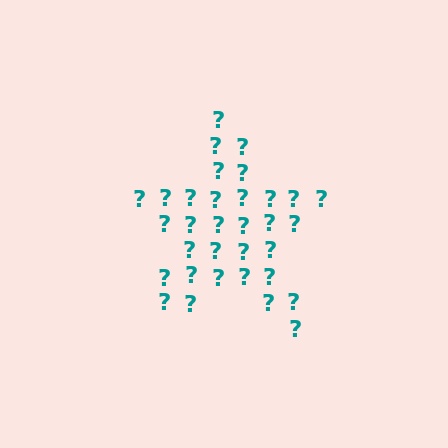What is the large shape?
The large shape is a star.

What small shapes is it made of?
It is made of small question marks.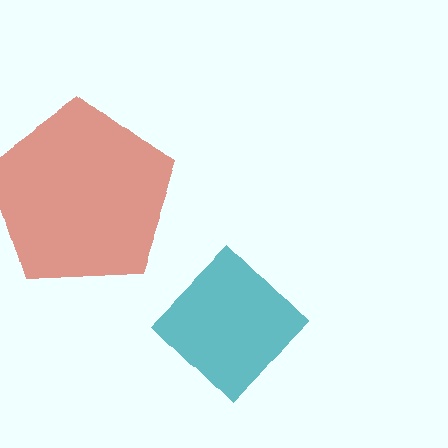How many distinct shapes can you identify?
There are 2 distinct shapes: a teal diamond, a red pentagon.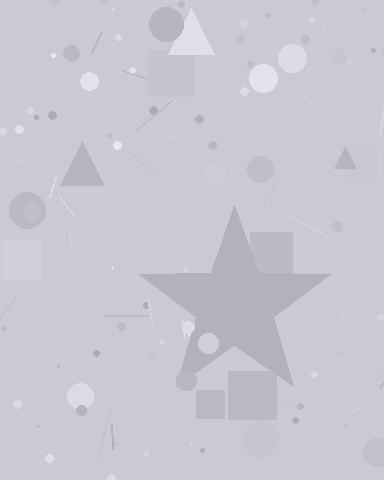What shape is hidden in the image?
A star is hidden in the image.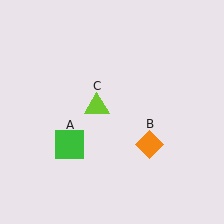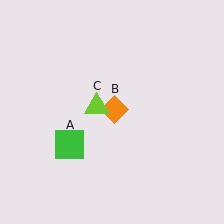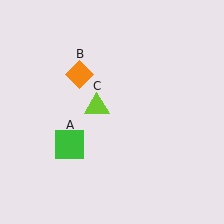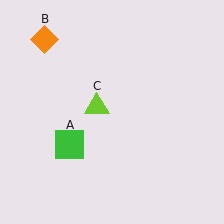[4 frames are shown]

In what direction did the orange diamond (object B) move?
The orange diamond (object B) moved up and to the left.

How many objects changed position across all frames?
1 object changed position: orange diamond (object B).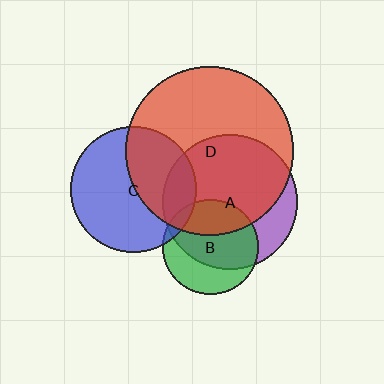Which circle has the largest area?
Circle D (red).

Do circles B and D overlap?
Yes.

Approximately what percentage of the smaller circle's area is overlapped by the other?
Approximately 30%.